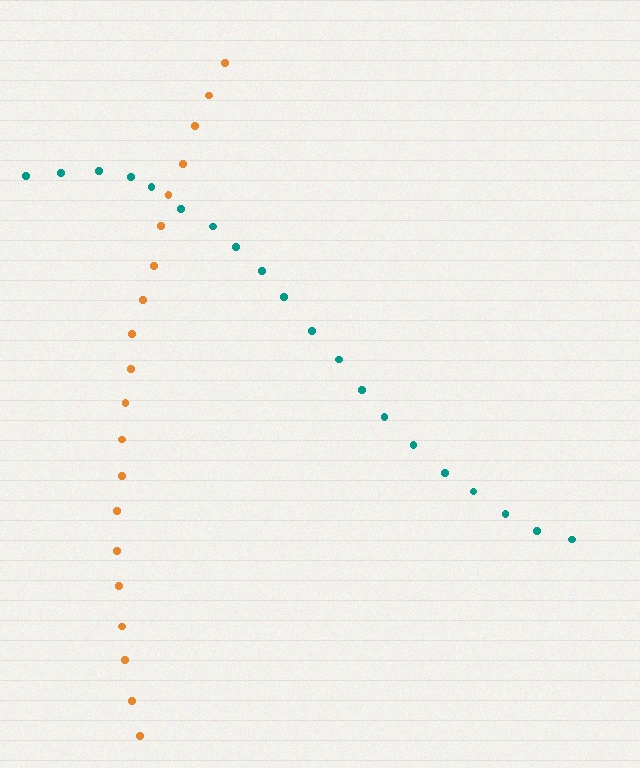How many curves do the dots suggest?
There are 2 distinct paths.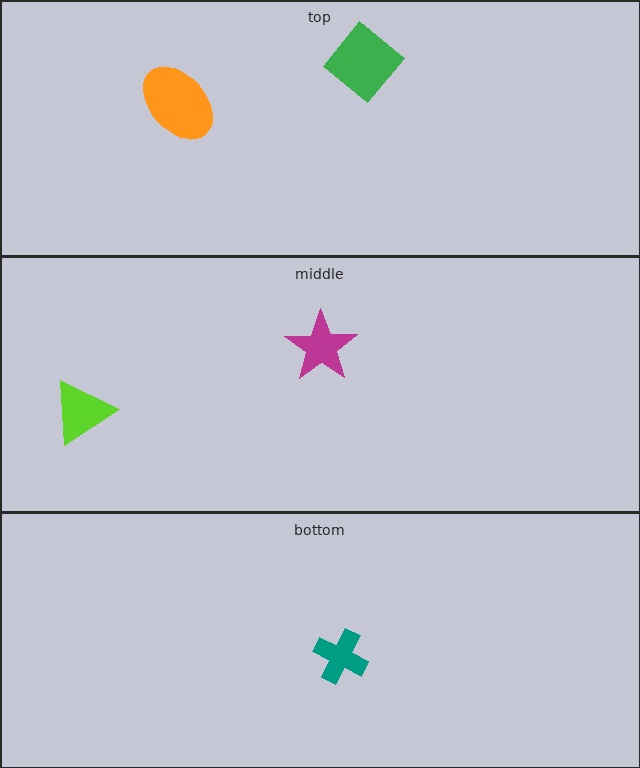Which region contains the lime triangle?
The middle region.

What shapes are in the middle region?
The magenta star, the lime triangle.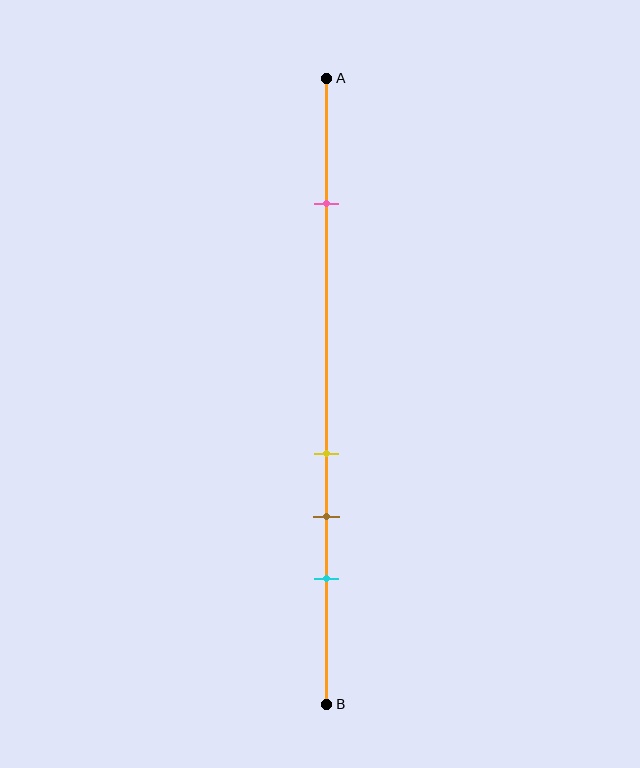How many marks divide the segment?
There are 4 marks dividing the segment.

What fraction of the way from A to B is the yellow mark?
The yellow mark is approximately 60% (0.6) of the way from A to B.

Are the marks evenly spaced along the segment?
No, the marks are not evenly spaced.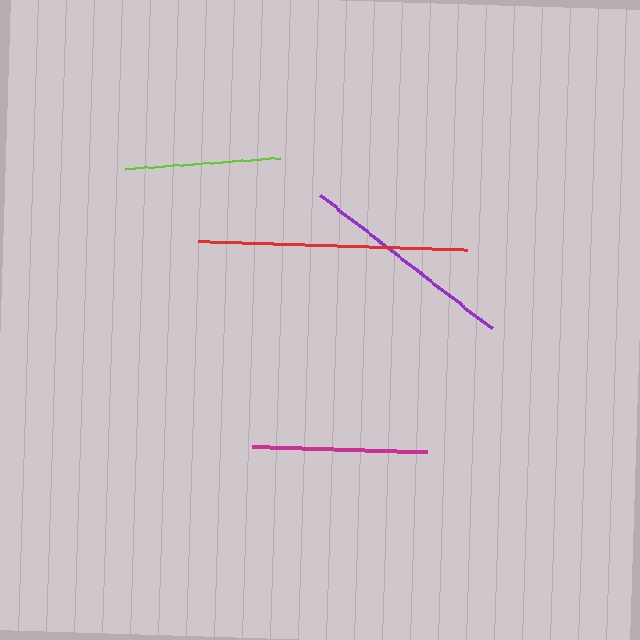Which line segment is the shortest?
The lime line is the shortest at approximately 157 pixels.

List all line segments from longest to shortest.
From longest to shortest: red, purple, magenta, lime.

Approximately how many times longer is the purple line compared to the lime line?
The purple line is approximately 1.4 times the length of the lime line.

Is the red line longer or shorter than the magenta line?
The red line is longer than the magenta line.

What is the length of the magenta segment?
The magenta segment is approximately 175 pixels long.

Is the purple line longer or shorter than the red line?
The red line is longer than the purple line.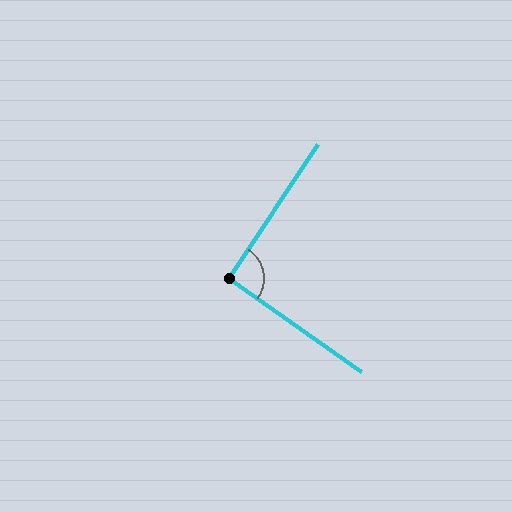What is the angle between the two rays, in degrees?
Approximately 92 degrees.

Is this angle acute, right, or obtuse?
It is approximately a right angle.